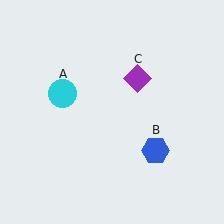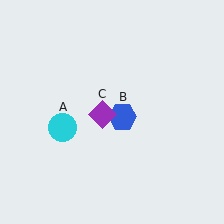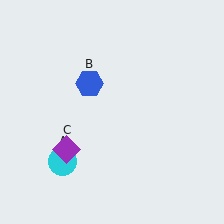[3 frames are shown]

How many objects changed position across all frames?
3 objects changed position: cyan circle (object A), blue hexagon (object B), purple diamond (object C).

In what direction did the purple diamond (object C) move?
The purple diamond (object C) moved down and to the left.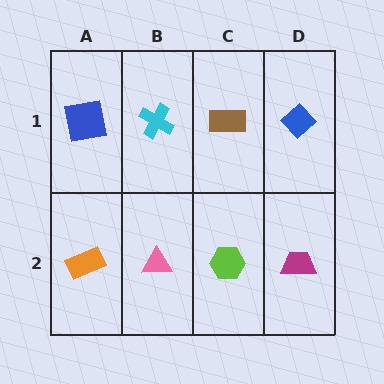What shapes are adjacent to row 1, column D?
A magenta trapezoid (row 2, column D), a brown rectangle (row 1, column C).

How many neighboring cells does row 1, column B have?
3.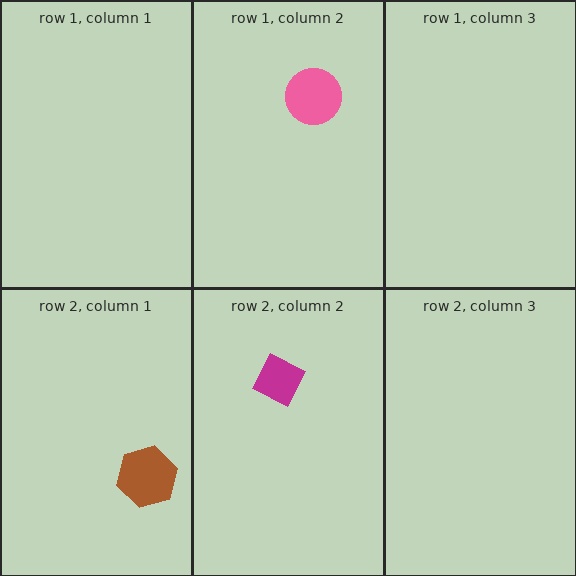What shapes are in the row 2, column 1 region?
The brown hexagon.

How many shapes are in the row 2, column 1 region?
1.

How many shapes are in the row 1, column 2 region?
1.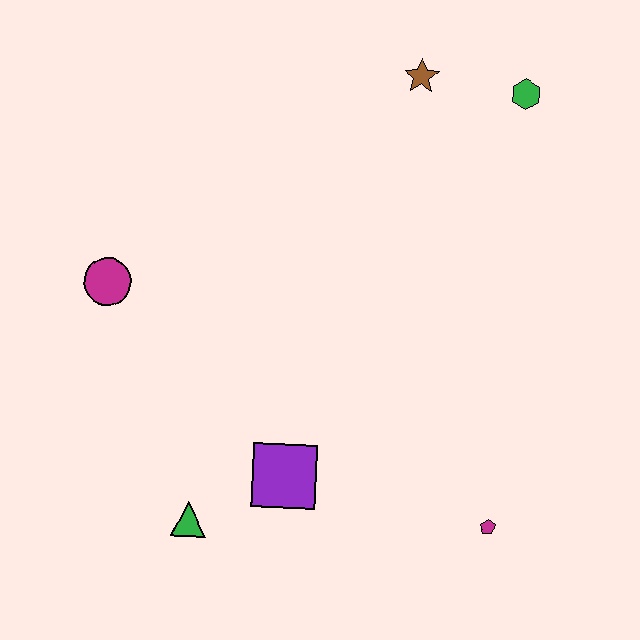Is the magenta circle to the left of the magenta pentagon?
Yes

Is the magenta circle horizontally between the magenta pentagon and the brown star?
No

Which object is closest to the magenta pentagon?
The purple square is closest to the magenta pentagon.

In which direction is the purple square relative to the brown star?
The purple square is below the brown star.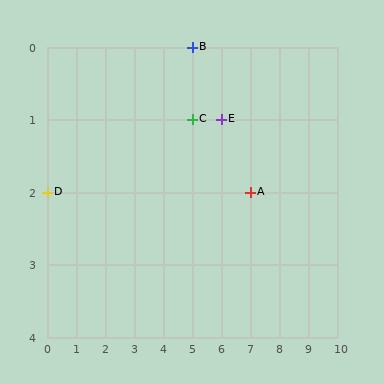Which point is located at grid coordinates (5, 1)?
Point C is at (5, 1).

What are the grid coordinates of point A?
Point A is at grid coordinates (7, 2).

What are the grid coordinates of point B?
Point B is at grid coordinates (5, 0).